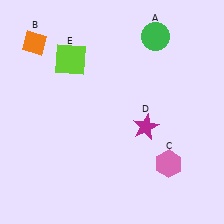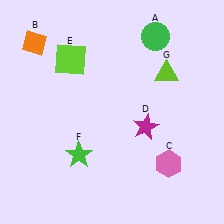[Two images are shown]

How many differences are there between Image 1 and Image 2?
There are 2 differences between the two images.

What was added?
A green star (F), a lime triangle (G) were added in Image 2.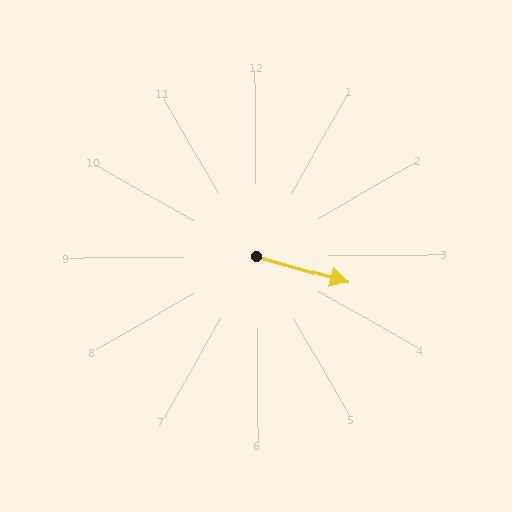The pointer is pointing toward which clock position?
Roughly 4 o'clock.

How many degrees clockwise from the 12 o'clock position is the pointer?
Approximately 106 degrees.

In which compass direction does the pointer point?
East.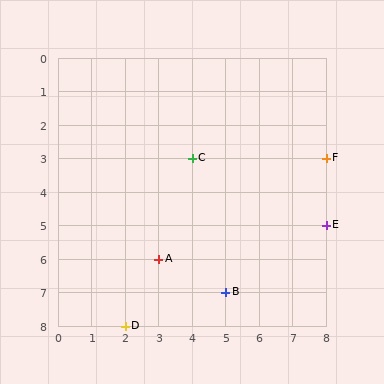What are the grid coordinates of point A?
Point A is at grid coordinates (3, 6).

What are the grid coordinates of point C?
Point C is at grid coordinates (4, 3).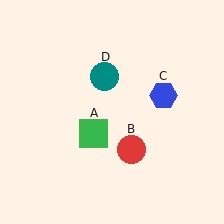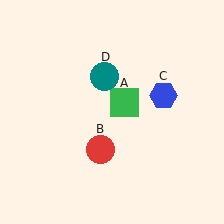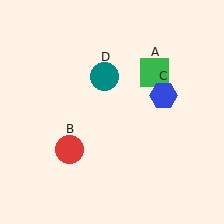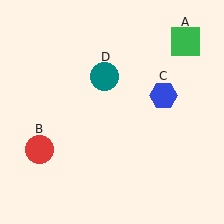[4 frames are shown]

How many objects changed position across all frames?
2 objects changed position: green square (object A), red circle (object B).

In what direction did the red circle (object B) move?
The red circle (object B) moved left.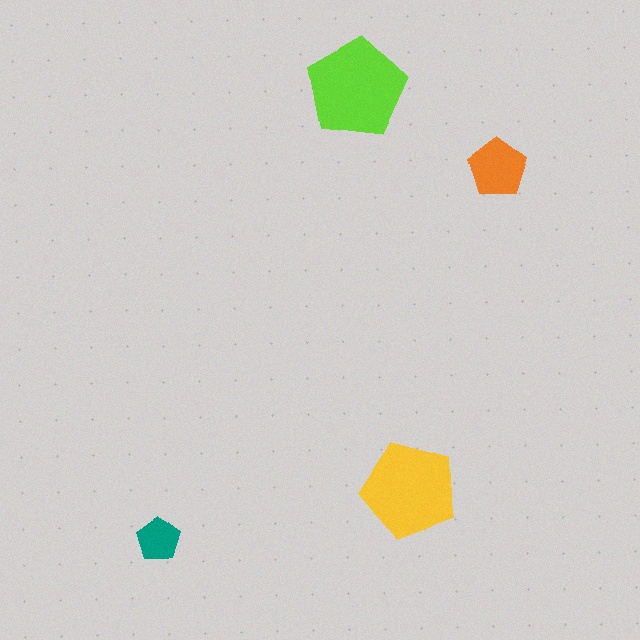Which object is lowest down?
The teal pentagon is bottommost.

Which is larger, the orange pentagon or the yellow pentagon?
The yellow one.